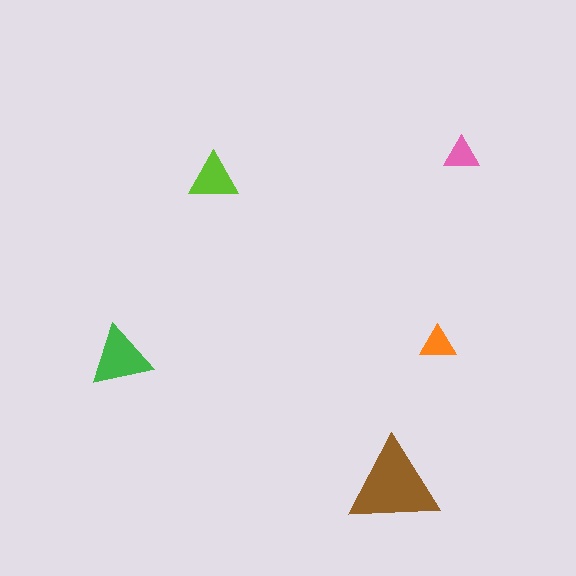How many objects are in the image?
There are 5 objects in the image.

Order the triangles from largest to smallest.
the brown one, the green one, the lime one, the orange one, the pink one.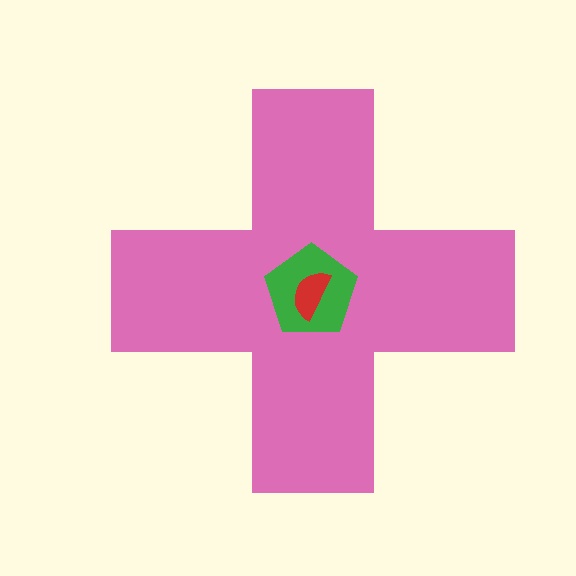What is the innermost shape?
The red semicircle.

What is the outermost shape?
The pink cross.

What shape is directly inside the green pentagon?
The red semicircle.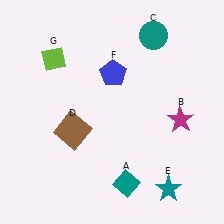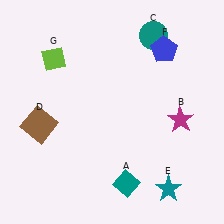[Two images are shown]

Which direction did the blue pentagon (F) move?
The blue pentagon (F) moved right.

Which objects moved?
The objects that moved are: the brown square (D), the blue pentagon (F).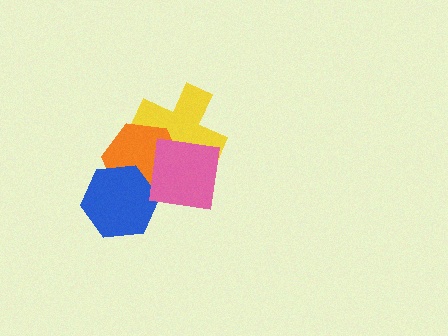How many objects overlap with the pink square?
3 objects overlap with the pink square.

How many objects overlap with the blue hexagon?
2 objects overlap with the blue hexagon.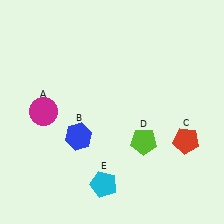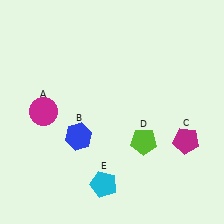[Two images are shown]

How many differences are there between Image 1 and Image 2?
There is 1 difference between the two images.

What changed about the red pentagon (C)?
In Image 1, C is red. In Image 2, it changed to magenta.